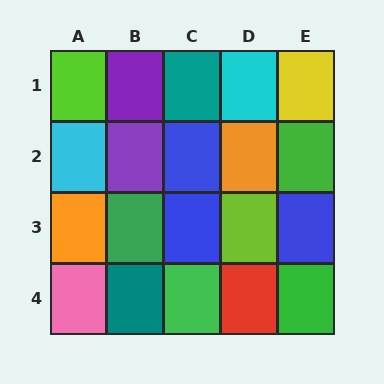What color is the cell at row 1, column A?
Lime.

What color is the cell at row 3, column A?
Orange.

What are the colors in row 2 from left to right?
Cyan, purple, blue, orange, green.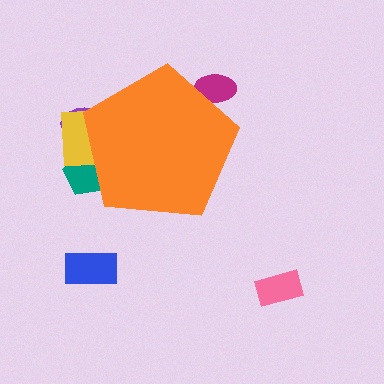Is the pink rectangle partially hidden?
No, the pink rectangle is fully visible.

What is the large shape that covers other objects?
An orange pentagon.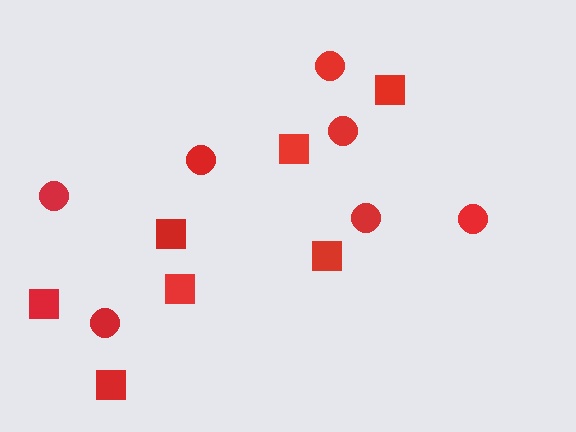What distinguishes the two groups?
There are 2 groups: one group of squares (7) and one group of circles (7).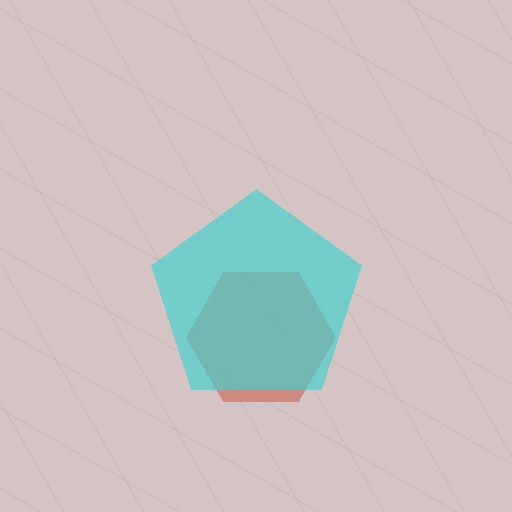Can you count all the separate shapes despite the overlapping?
Yes, there are 2 separate shapes.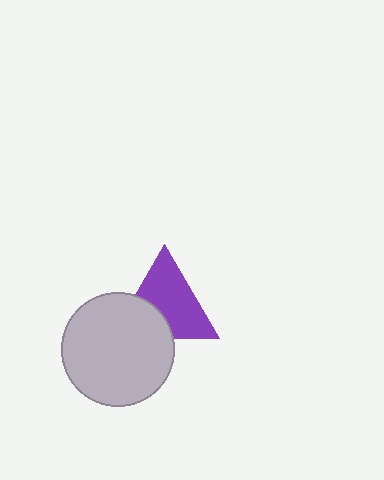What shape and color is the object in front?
The object in front is a light gray circle.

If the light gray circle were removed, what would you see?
You would see the complete purple triangle.